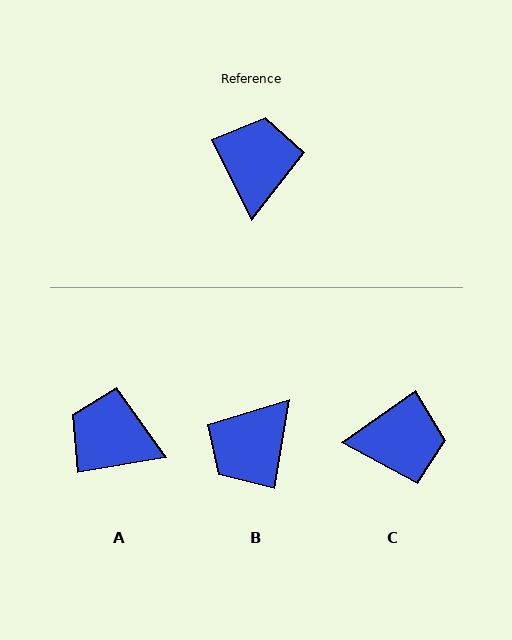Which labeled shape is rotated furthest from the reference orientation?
B, about 144 degrees away.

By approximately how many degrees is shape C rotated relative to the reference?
Approximately 81 degrees clockwise.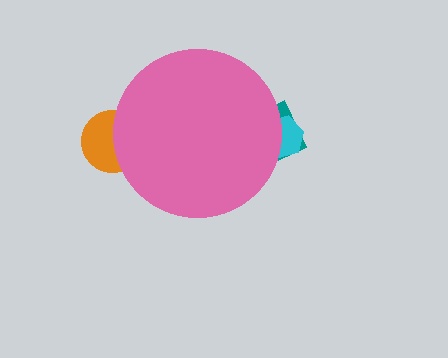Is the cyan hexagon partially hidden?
Yes, the cyan hexagon is partially hidden behind the pink circle.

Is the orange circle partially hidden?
Yes, the orange circle is partially hidden behind the pink circle.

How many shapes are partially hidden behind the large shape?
3 shapes are partially hidden.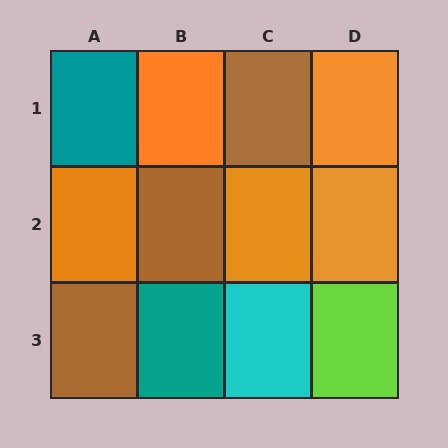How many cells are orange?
5 cells are orange.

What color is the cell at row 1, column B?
Orange.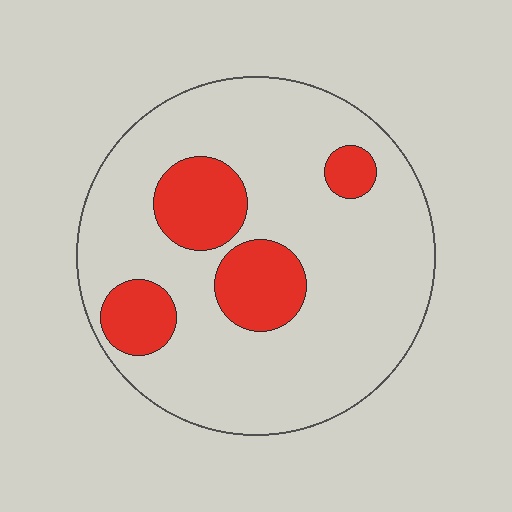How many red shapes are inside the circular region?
4.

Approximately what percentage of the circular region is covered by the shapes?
Approximately 20%.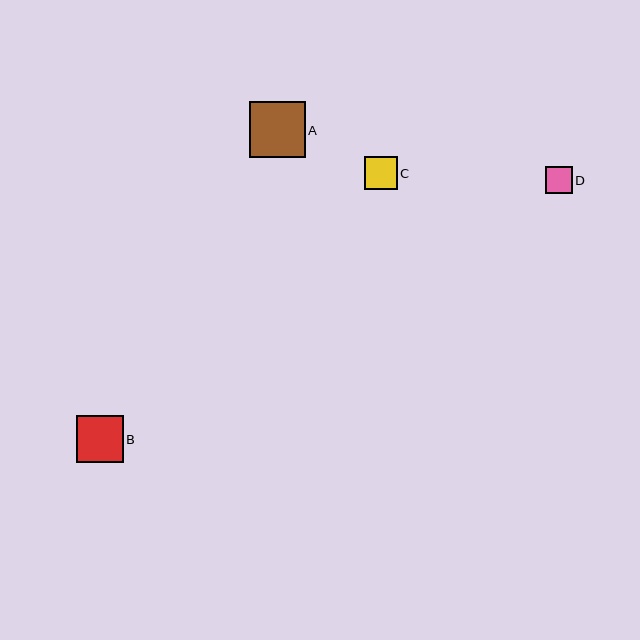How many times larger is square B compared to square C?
Square B is approximately 1.4 times the size of square C.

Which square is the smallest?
Square D is the smallest with a size of approximately 26 pixels.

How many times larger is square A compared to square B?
Square A is approximately 1.2 times the size of square B.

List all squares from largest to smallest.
From largest to smallest: A, B, C, D.